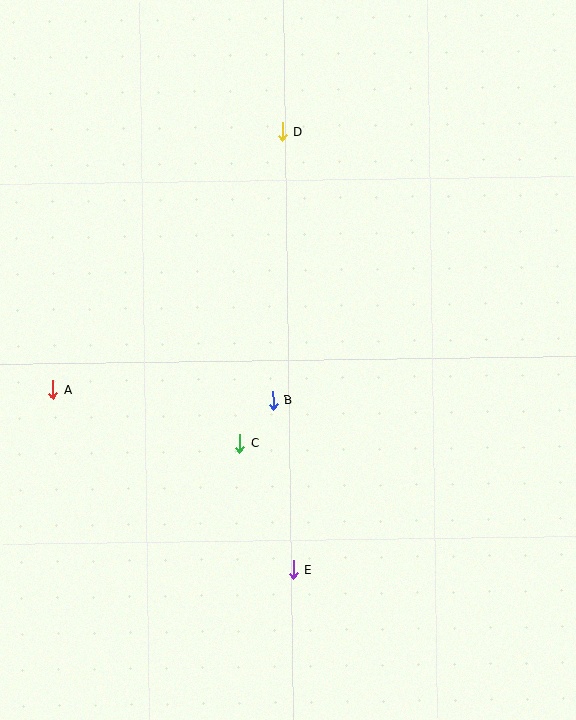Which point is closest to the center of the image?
Point B at (273, 400) is closest to the center.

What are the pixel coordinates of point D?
Point D is at (282, 132).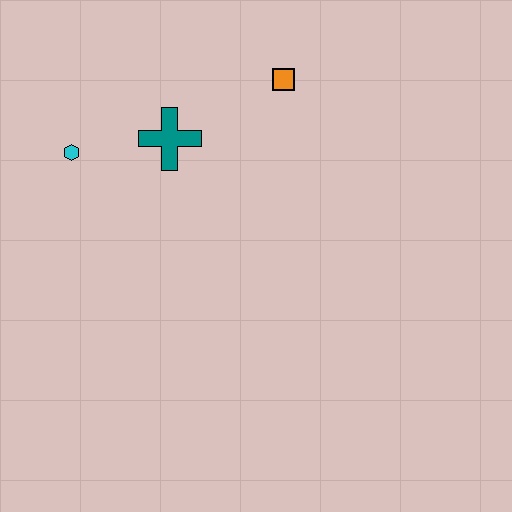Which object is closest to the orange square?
The teal cross is closest to the orange square.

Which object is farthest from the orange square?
The cyan hexagon is farthest from the orange square.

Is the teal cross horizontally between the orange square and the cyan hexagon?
Yes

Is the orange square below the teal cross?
No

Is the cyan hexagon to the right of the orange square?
No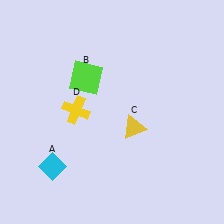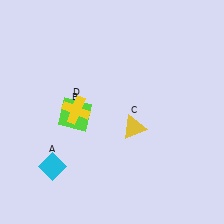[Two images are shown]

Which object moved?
The lime square (B) moved down.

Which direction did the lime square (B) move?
The lime square (B) moved down.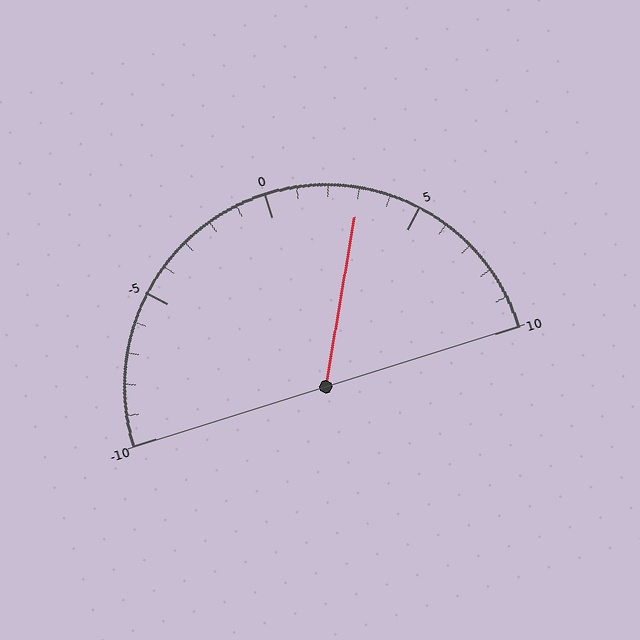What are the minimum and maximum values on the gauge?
The gauge ranges from -10 to 10.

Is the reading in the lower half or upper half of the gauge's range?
The reading is in the upper half of the range (-10 to 10).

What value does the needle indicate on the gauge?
The needle indicates approximately 3.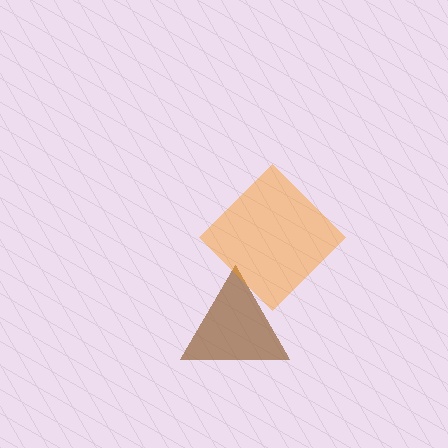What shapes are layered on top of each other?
The layered shapes are: a brown triangle, an orange diamond.